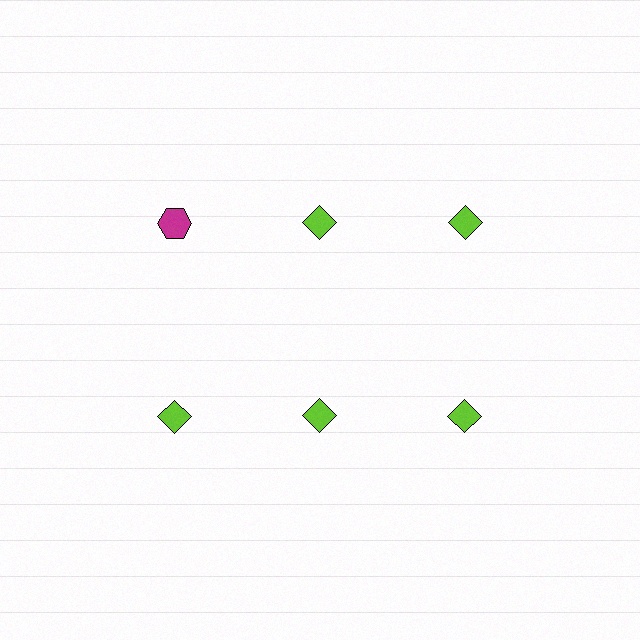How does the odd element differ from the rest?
It differs in both color (magenta instead of lime) and shape (hexagon instead of diamond).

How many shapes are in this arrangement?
There are 6 shapes arranged in a grid pattern.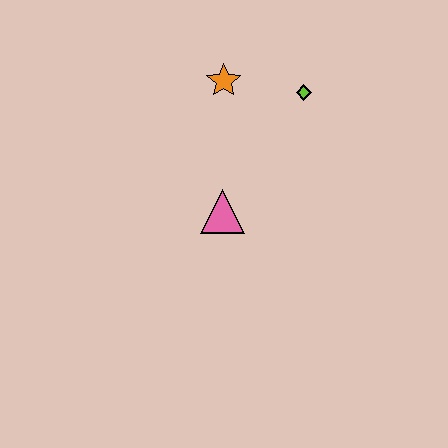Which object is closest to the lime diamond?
The orange star is closest to the lime diamond.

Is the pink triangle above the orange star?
No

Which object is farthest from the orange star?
The pink triangle is farthest from the orange star.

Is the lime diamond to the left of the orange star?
No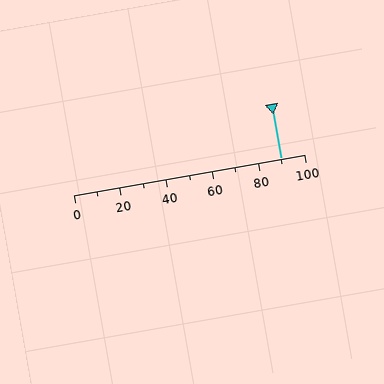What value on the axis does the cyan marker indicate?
The marker indicates approximately 90.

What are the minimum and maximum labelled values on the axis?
The axis runs from 0 to 100.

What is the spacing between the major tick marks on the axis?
The major ticks are spaced 20 apart.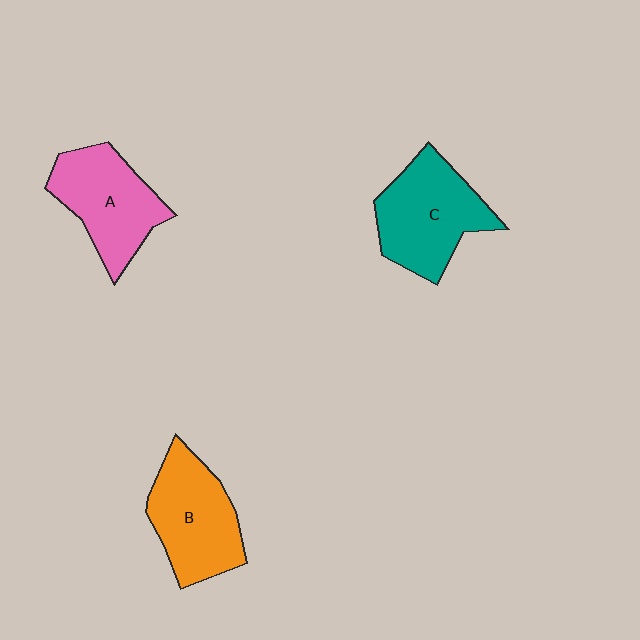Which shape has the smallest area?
Shape A (pink).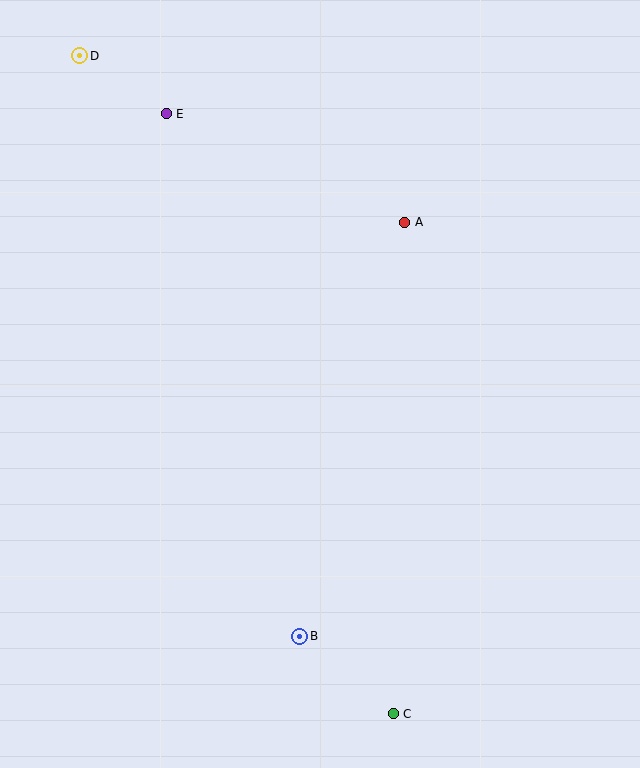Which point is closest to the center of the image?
Point A at (405, 222) is closest to the center.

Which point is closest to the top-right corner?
Point A is closest to the top-right corner.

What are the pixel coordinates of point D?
Point D is at (80, 56).